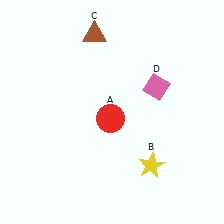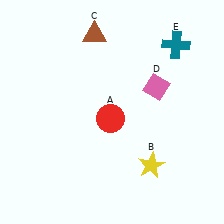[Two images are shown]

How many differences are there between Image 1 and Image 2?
There is 1 difference between the two images.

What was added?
A teal cross (E) was added in Image 2.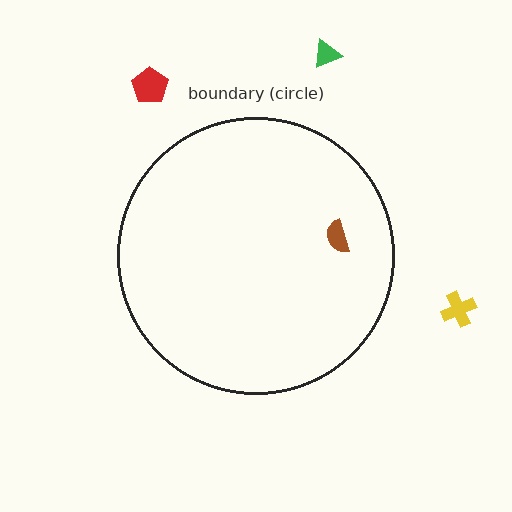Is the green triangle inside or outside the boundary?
Outside.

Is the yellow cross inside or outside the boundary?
Outside.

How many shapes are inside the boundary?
1 inside, 3 outside.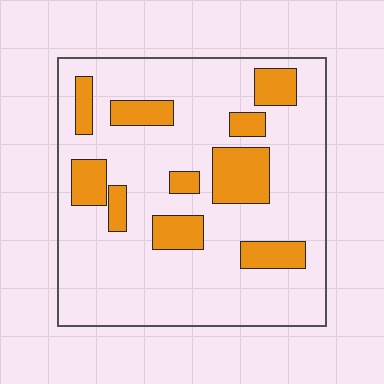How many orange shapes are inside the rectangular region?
10.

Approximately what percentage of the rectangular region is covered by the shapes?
Approximately 20%.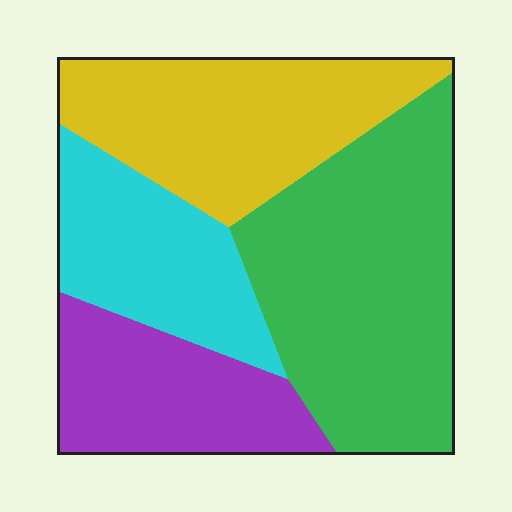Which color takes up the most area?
Green, at roughly 35%.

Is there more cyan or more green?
Green.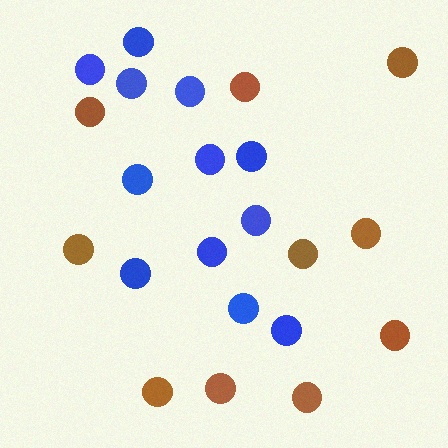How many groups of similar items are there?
There are 2 groups: one group of blue circles (12) and one group of brown circles (10).